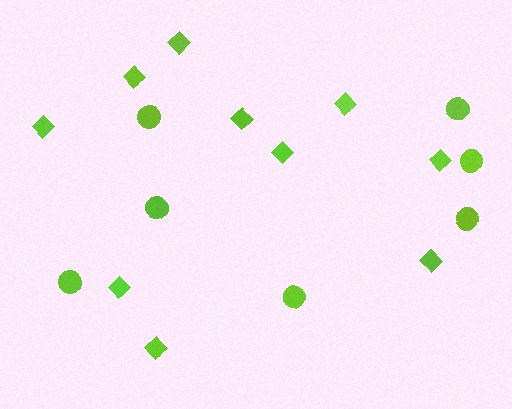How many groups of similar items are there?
There are 2 groups: one group of circles (7) and one group of diamonds (10).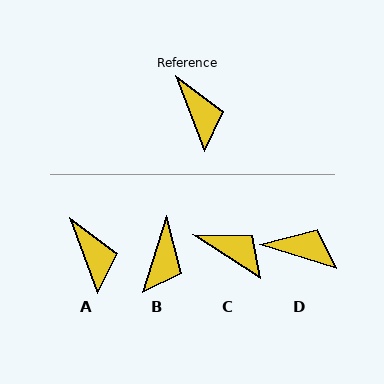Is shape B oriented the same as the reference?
No, it is off by about 38 degrees.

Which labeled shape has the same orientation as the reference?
A.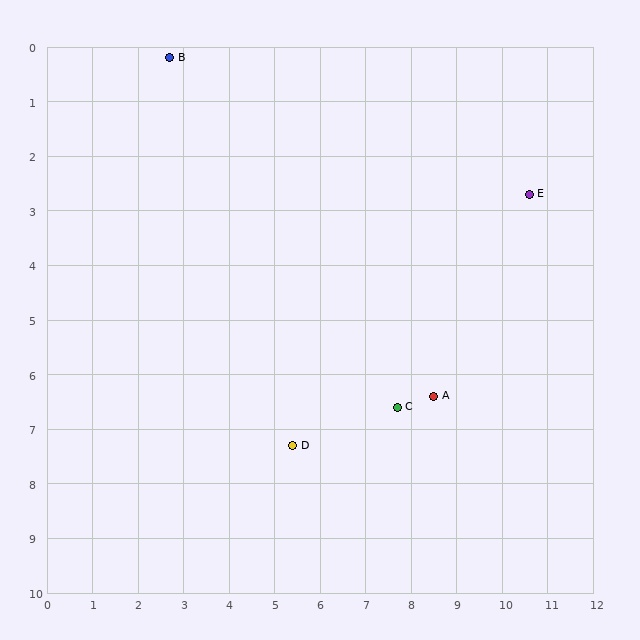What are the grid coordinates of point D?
Point D is at approximately (5.4, 7.3).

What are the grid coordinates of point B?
Point B is at approximately (2.7, 0.2).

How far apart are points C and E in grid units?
Points C and E are about 4.9 grid units apart.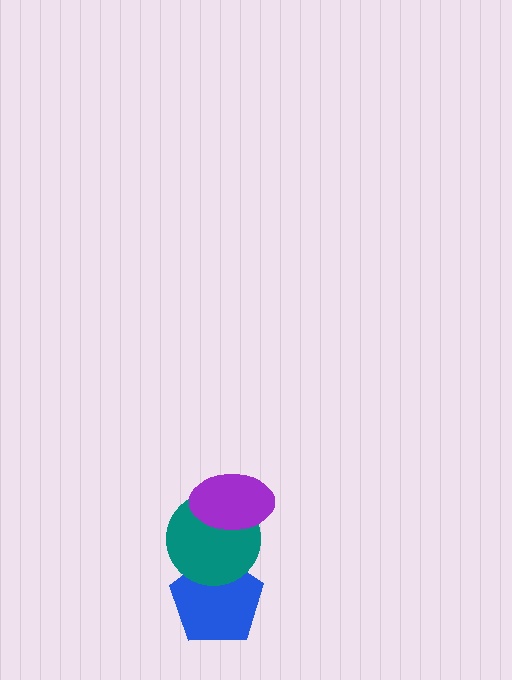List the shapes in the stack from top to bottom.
From top to bottom: the purple ellipse, the teal circle, the blue pentagon.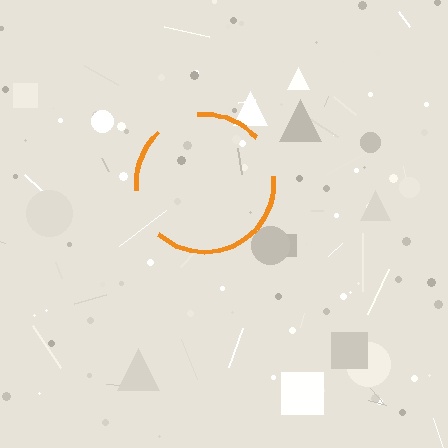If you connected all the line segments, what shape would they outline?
They would outline a circle.